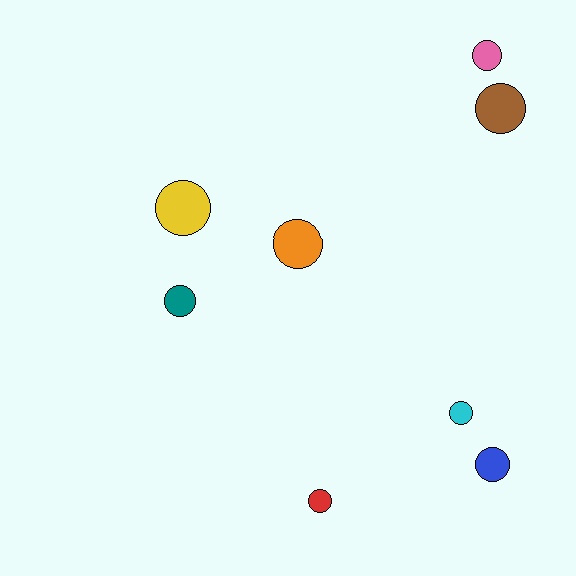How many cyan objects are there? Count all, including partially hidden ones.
There is 1 cyan object.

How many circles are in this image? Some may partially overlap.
There are 8 circles.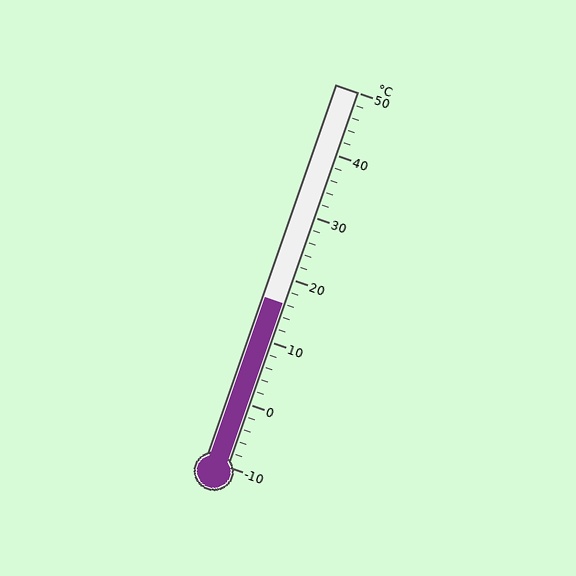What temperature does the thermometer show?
The thermometer shows approximately 16°C.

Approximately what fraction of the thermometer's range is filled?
The thermometer is filled to approximately 45% of its range.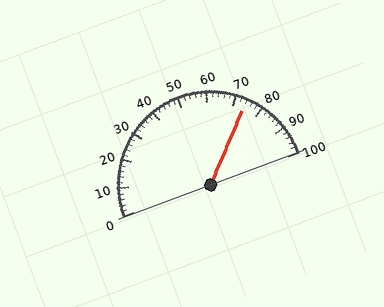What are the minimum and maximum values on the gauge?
The gauge ranges from 0 to 100.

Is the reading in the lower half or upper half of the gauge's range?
The reading is in the upper half of the range (0 to 100).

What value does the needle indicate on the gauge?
The needle indicates approximately 74.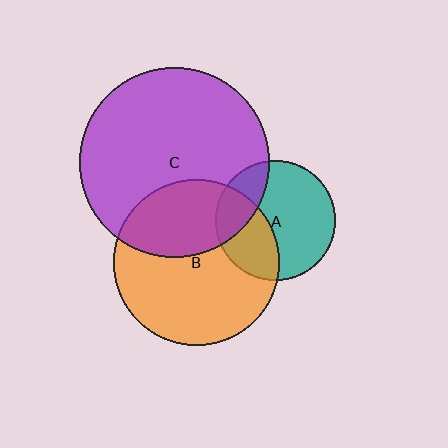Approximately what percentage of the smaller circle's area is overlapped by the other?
Approximately 35%.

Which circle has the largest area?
Circle C (purple).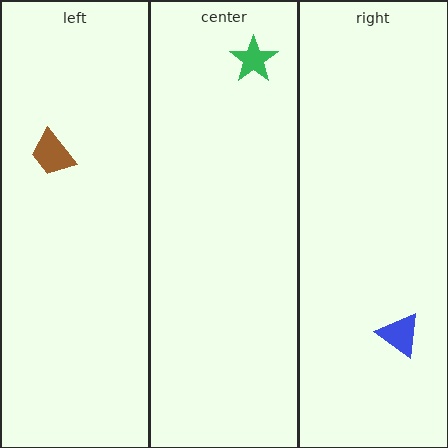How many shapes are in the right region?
1.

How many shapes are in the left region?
1.